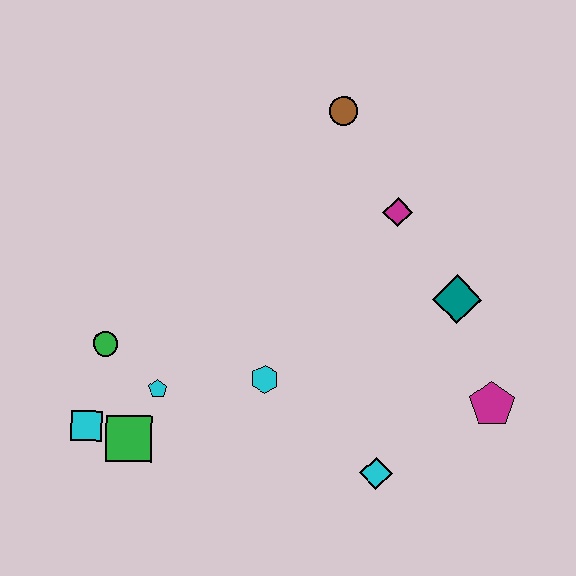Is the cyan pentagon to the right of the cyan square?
Yes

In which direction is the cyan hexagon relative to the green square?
The cyan hexagon is to the right of the green square.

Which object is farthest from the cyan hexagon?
The brown circle is farthest from the cyan hexagon.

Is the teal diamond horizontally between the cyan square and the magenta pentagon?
Yes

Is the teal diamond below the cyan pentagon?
No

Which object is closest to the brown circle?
The magenta diamond is closest to the brown circle.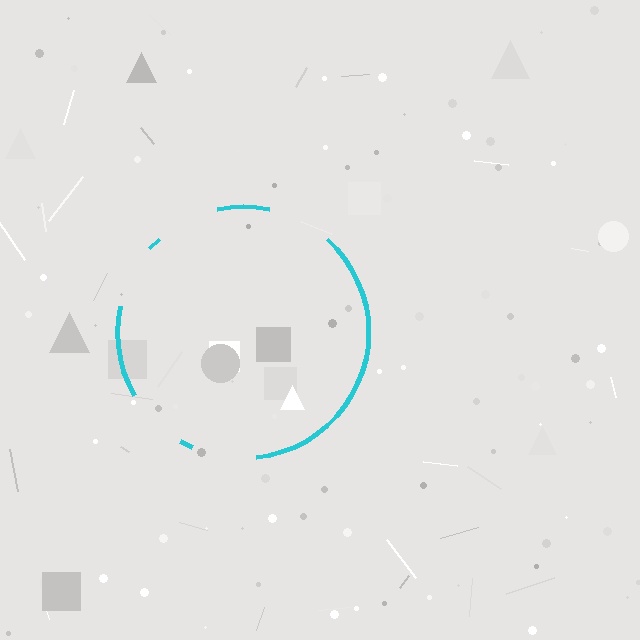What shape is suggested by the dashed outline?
The dashed outline suggests a circle.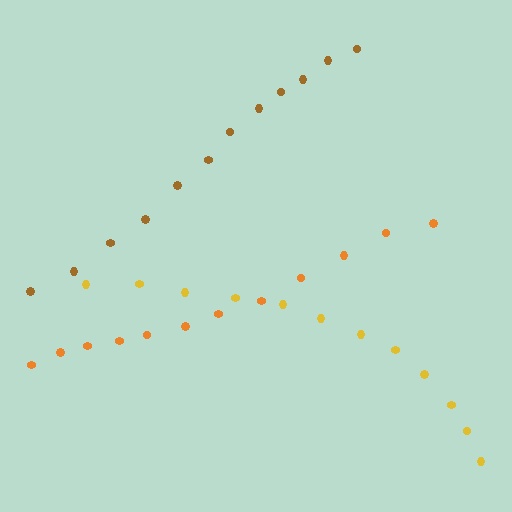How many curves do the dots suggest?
There are 3 distinct paths.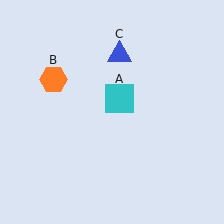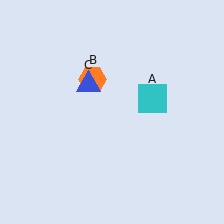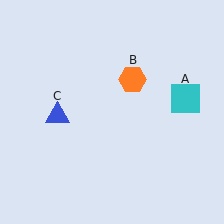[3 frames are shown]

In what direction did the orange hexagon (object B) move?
The orange hexagon (object B) moved right.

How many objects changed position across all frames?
3 objects changed position: cyan square (object A), orange hexagon (object B), blue triangle (object C).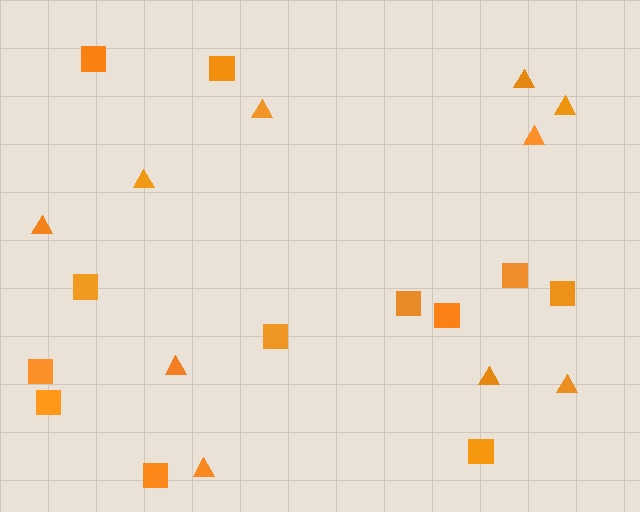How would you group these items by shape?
There are 2 groups: one group of triangles (10) and one group of squares (12).